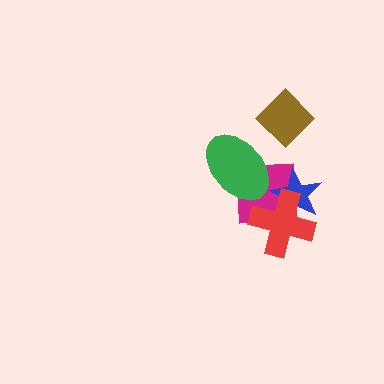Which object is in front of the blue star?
The red cross is in front of the blue star.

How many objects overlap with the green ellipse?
1 object overlaps with the green ellipse.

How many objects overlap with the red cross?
2 objects overlap with the red cross.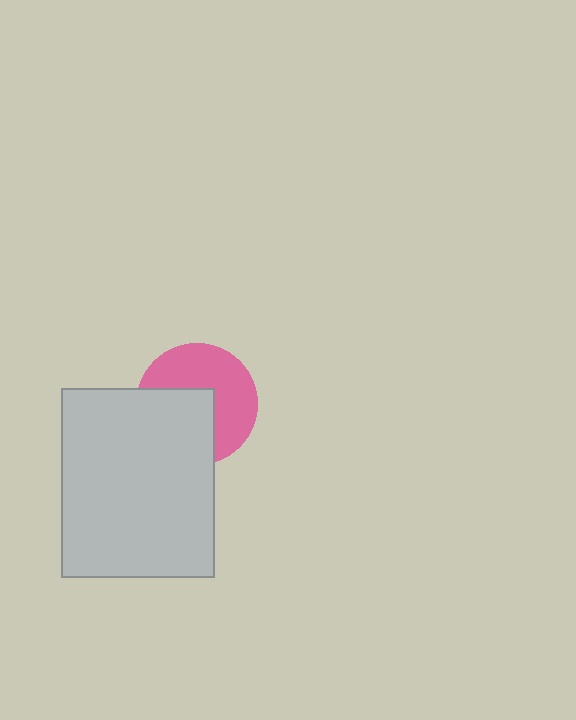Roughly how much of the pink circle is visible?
About half of it is visible (roughly 54%).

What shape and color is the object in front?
The object in front is a light gray rectangle.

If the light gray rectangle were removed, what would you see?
You would see the complete pink circle.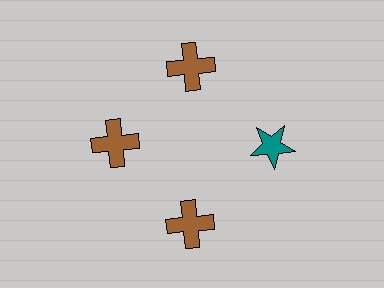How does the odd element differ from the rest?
It differs in both color (teal instead of brown) and shape (star instead of cross).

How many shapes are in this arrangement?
There are 4 shapes arranged in a ring pattern.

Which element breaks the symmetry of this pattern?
The teal star at roughly the 3 o'clock position breaks the symmetry. All other shapes are brown crosses.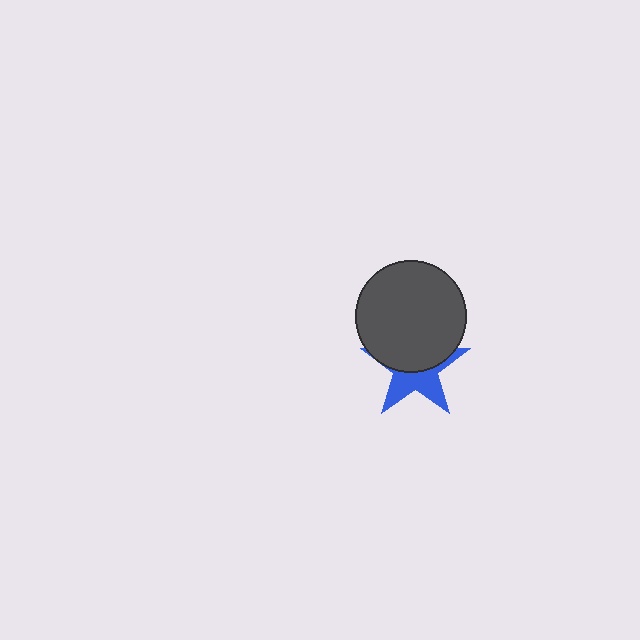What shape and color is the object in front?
The object in front is a dark gray circle.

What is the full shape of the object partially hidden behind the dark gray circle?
The partially hidden object is a blue star.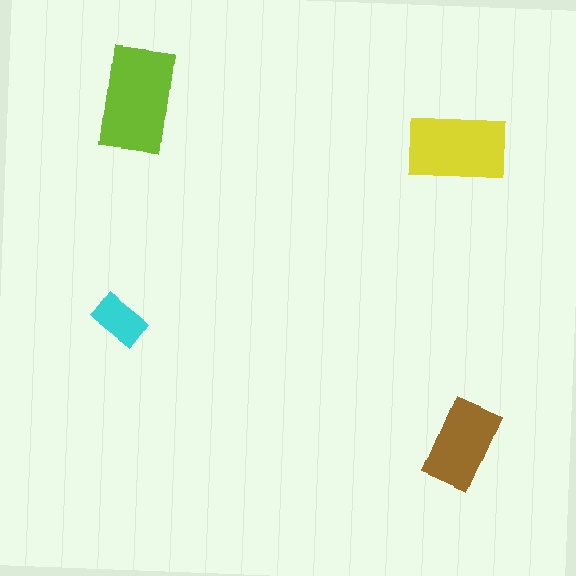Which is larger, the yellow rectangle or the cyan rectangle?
The yellow one.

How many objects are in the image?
There are 4 objects in the image.